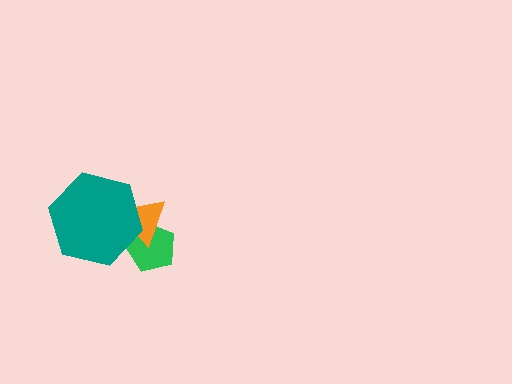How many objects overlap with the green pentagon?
2 objects overlap with the green pentagon.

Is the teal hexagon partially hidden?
No, no other shape covers it.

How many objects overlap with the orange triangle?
2 objects overlap with the orange triangle.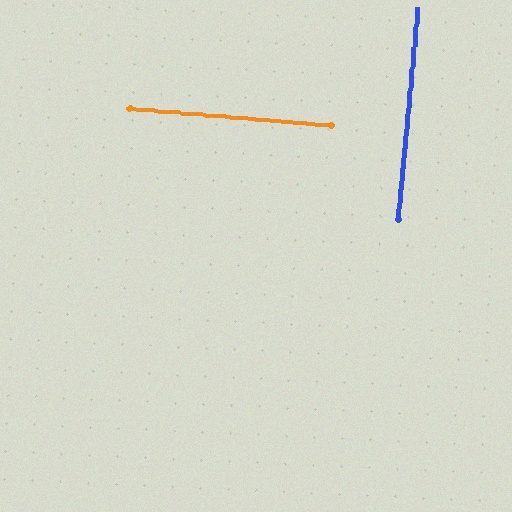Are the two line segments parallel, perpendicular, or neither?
Perpendicular — they meet at approximately 90°.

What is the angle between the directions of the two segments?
Approximately 90 degrees.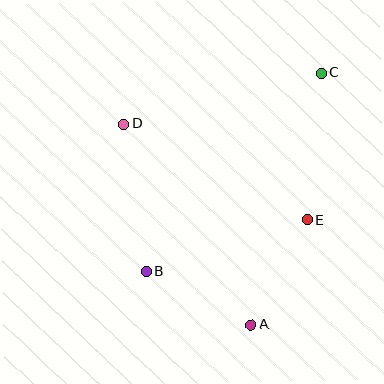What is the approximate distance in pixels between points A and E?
The distance between A and E is approximately 119 pixels.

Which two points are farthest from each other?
Points B and C are farthest from each other.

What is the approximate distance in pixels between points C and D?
The distance between C and D is approximately 204 pixels.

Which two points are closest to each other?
Points A and B are closest to each other.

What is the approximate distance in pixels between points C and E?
The distance between C and E is approximately 148 pixels.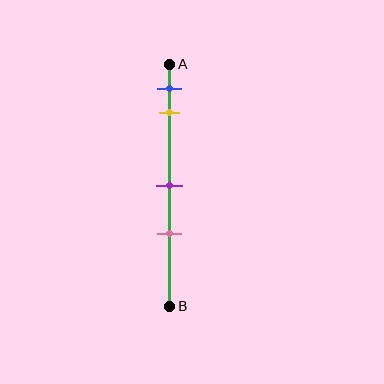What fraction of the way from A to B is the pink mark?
The pink mark is approximately 70% (0.7) of the way from A to B.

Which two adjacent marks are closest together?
The blue and yellow marks are the closest adjacent pair.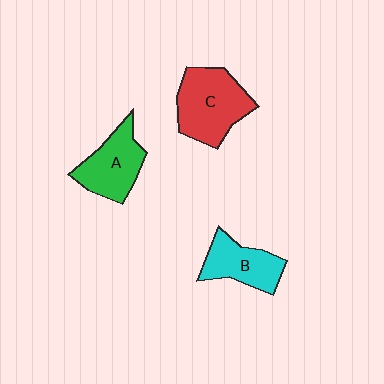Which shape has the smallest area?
Shape B (cyan).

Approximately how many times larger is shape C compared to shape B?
Approximately 1.4 times.